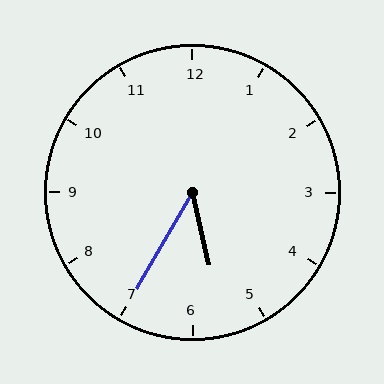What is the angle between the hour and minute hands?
Approximately 42 degrees.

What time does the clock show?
5:35.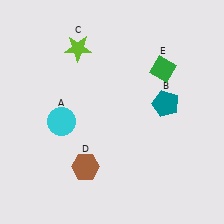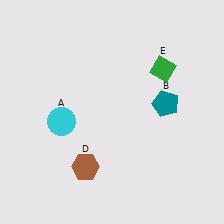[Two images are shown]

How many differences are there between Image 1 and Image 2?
There is 1 difference between the two images.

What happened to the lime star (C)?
The lime star (C) was removed in Image 2. It was in the top-left area of Image 1.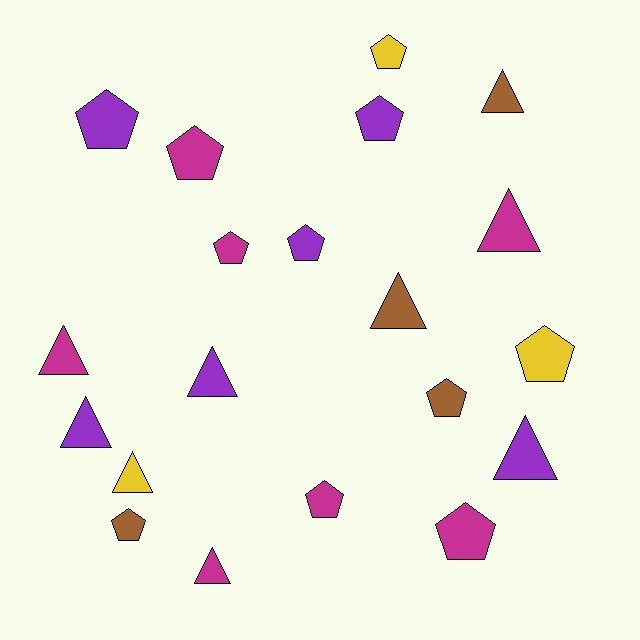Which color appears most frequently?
Magenta, with 7 objects.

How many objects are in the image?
There are 20 objects.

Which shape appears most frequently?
Pentagon, with 11 objects.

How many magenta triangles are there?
There are 3 magenta triangles.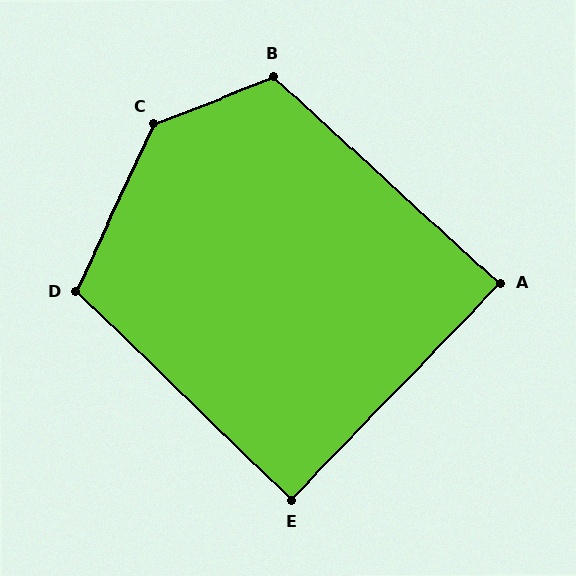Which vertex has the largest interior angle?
C, at approximately 136 degrees.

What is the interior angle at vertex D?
Approximately 109 degrees (obtuse).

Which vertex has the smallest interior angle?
A, at approximately 89 degrees.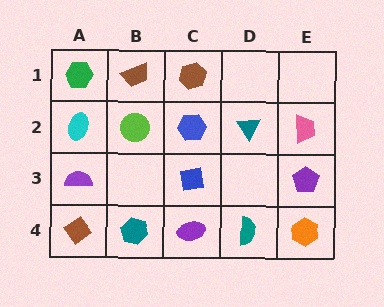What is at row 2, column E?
A pink trapezoid.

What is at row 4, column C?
A purple ellipse.